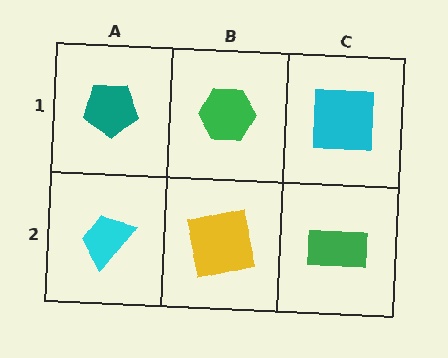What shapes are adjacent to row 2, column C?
A cyan square (row 1, column C), a yellow square (row 2, column B).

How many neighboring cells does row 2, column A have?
2.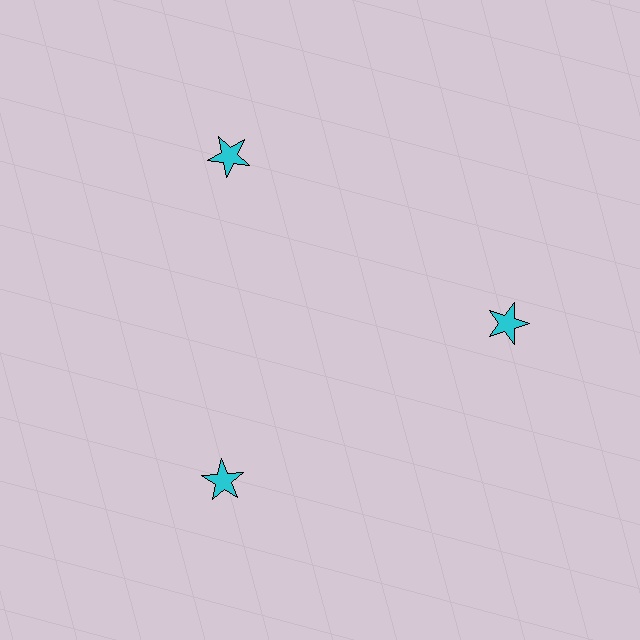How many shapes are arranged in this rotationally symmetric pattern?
There are 3 shapes, arranged in 3 groups of 1.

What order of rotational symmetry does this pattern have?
This pattern has 3-fold rotational symmetry.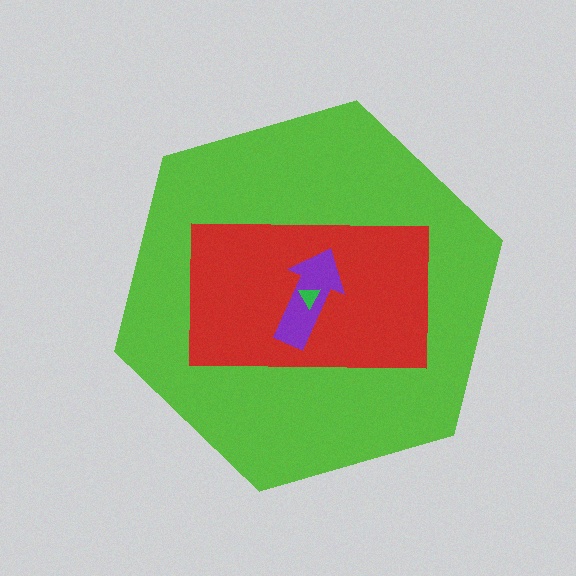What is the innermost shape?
The green triangle.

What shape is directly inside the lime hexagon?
The red rectangle.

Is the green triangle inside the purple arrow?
Yes.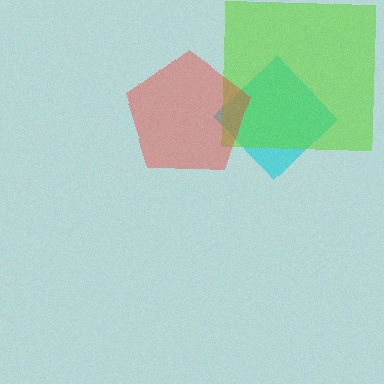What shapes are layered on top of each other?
The layered shapes are: a cyan diamond, a lime square, a red pentagon.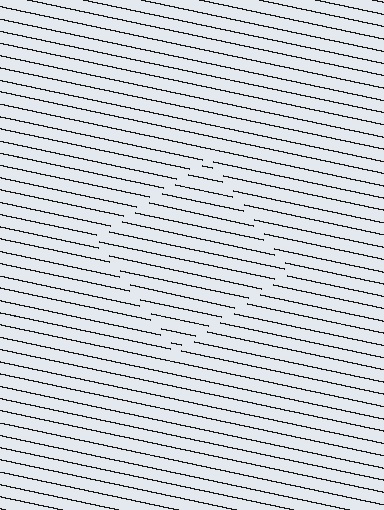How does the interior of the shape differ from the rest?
The interior of the shape contains the same grating, shifted by half a period — the contour is defined by the phase discontinuity where line-ends from the inner and outer gratings abut.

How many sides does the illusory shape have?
4 sides — the line-ends trace a square.